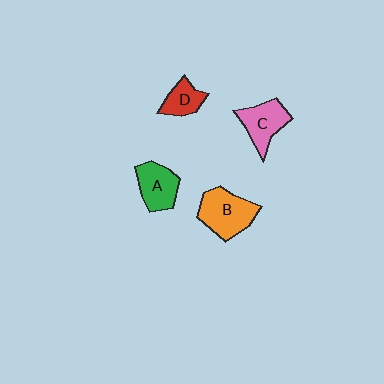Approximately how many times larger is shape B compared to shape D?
Approximately 1.9 times.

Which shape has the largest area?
Shape B (orange).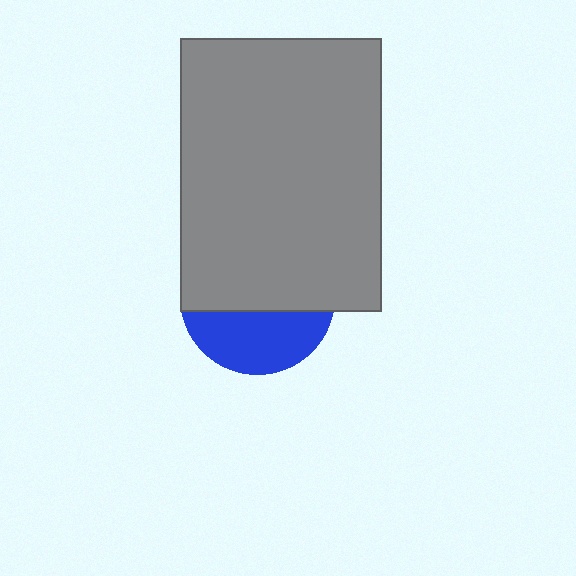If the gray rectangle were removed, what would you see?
You would see the complete blue circle.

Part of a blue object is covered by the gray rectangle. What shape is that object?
It is a circle.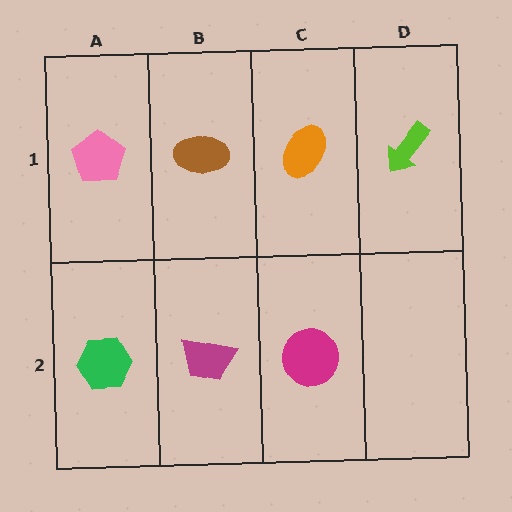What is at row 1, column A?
A pink pentagon.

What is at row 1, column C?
An orange ellipse.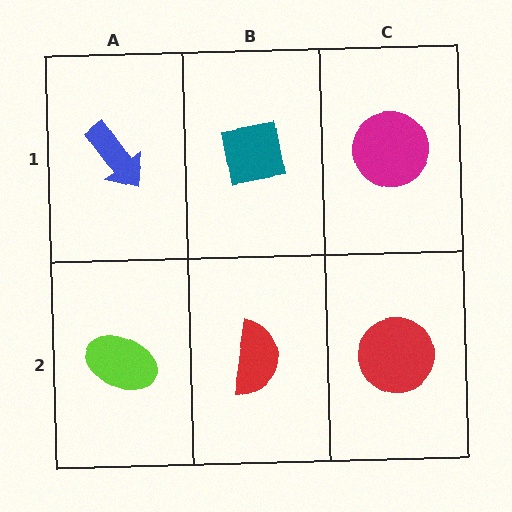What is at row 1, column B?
A teal square.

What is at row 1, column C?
A magenta circle.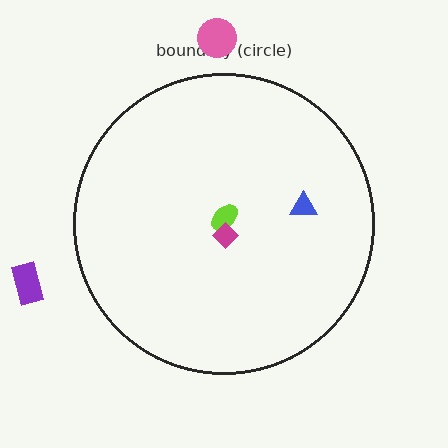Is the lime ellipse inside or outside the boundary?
Inside.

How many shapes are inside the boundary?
3 inside, 2 outside.